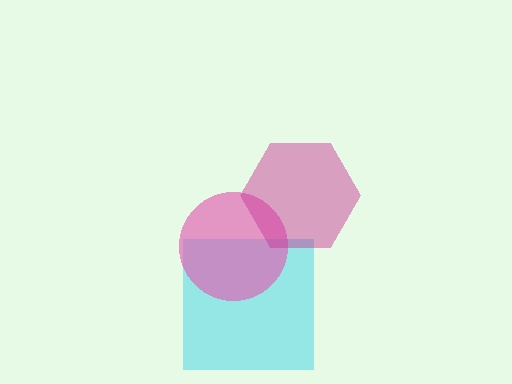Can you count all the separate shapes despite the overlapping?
Yes, there are 3 separate shapes.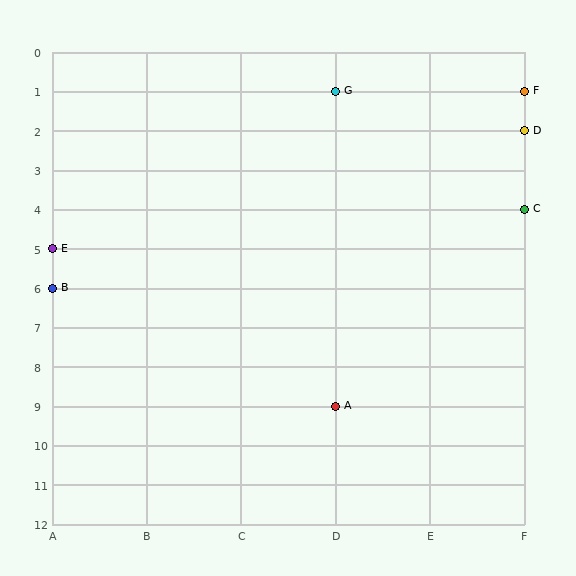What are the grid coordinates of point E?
Point E is at grid coordinates (A, 5).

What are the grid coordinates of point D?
Point D is at grid coordinates (F, 2).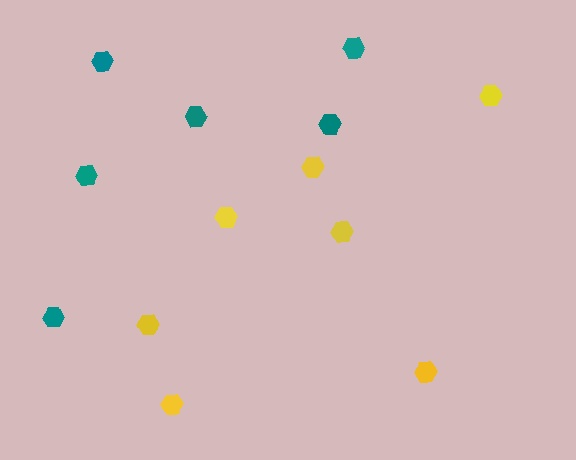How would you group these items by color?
There are 2 groups: one group of yellow hexagons (7) and one group of teal hexagons (6).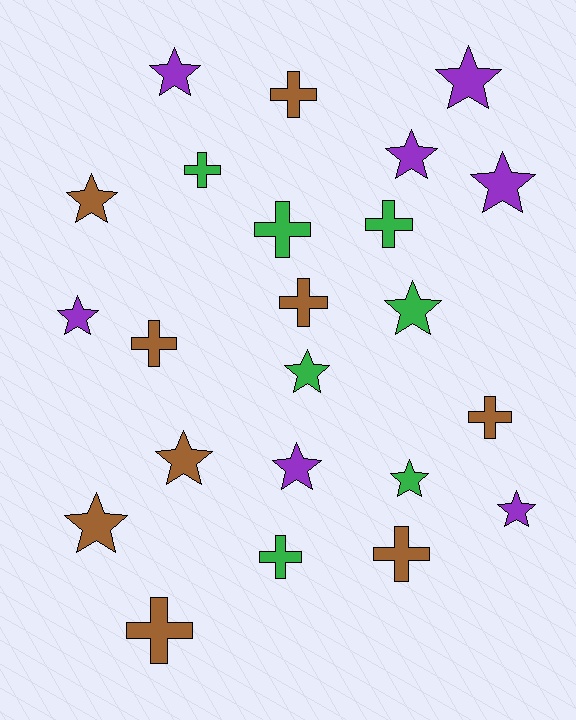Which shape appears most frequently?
Star, with 13 objects.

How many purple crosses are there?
There are no purple crosses.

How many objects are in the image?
There are 23 objects.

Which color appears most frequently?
Brown, with 9 objects.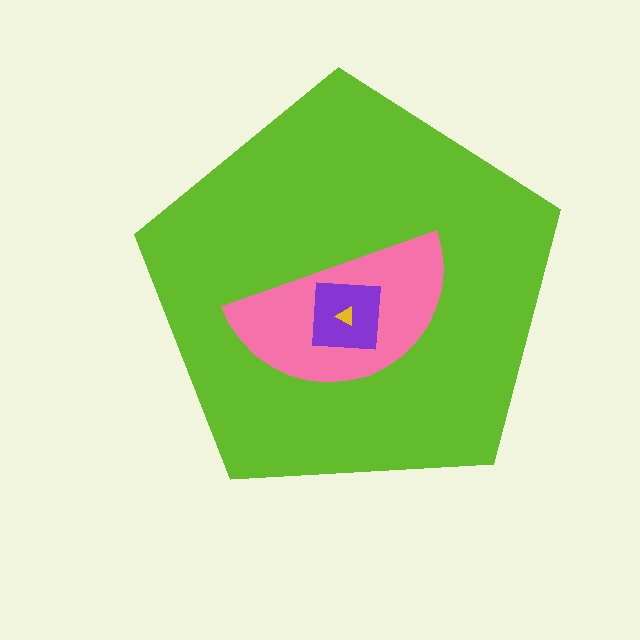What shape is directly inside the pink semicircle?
The purple square.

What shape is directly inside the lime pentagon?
The pink semicircle.